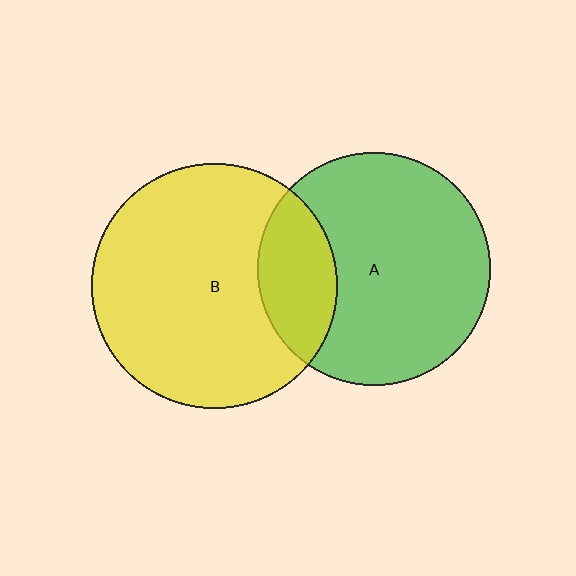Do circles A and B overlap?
Yes.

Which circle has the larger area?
Circle B (yellow).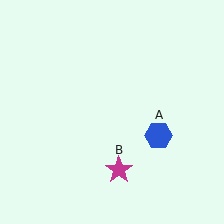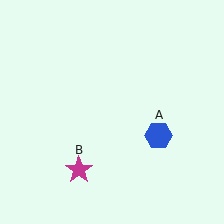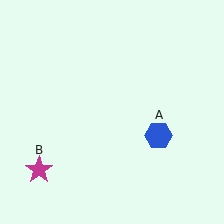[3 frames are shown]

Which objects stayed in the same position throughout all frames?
Blue hexagon (object A) remained stationary.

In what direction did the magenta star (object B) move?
The magenta star (object B) moved left.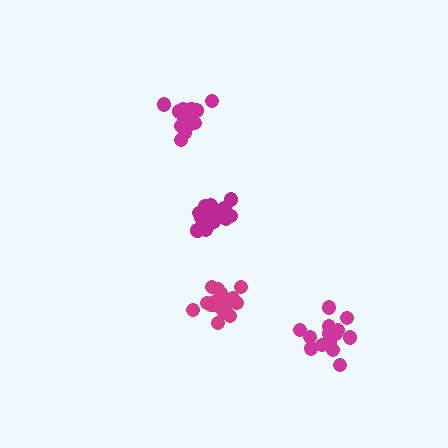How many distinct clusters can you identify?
There are 4 distinct clusters.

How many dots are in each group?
Group 1: 17 dots, Group 2: 18 dots, Group 3: 17 dots, Group 4: 17 dots (69 total).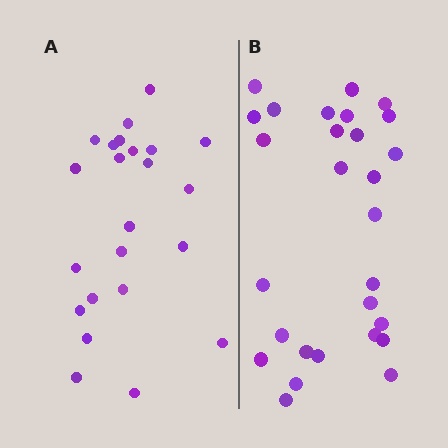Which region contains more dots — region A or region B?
Region B (the right region) has more dots.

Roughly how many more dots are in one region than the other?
Region B has about 5 more dots than region A.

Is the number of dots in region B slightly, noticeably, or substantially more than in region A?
Region B has only slightly more — the two regions are fairly close. The ratio is roughly 1.2 to 1.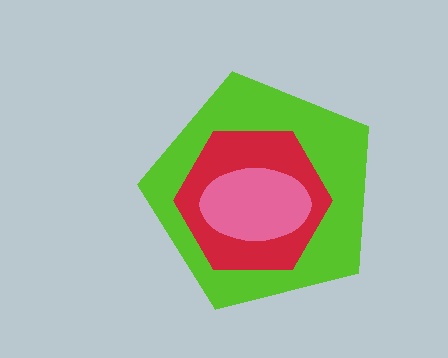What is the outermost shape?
The lime pentagon.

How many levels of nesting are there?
3.